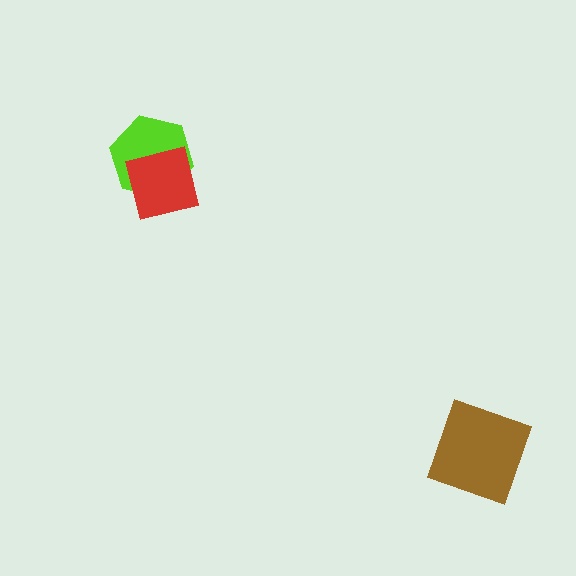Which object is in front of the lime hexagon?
The red square is in front of the lime hexagon.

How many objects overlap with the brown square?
0 objects overlap with the brown square.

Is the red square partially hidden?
No, no other shape covers it.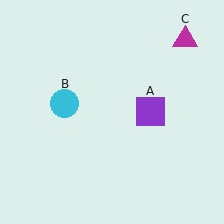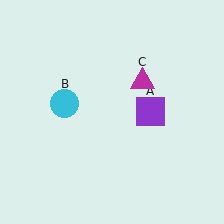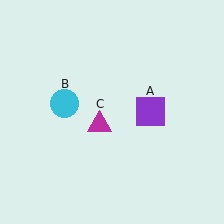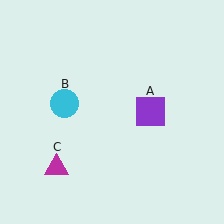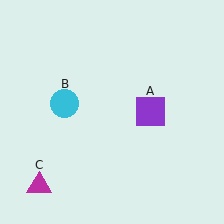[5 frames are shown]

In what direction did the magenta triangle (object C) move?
The magenta triangle (object C) moved down and to the left.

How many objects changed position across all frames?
1 object changed position: magenta triangle (object C).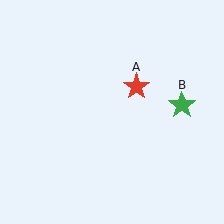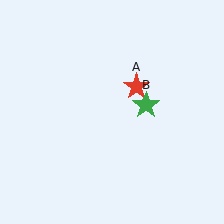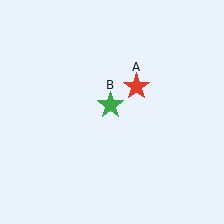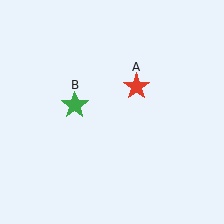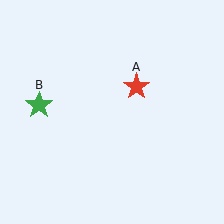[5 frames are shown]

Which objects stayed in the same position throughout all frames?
Red star (object A) remained stationary.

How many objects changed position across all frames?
1 object changed position: green star (object B).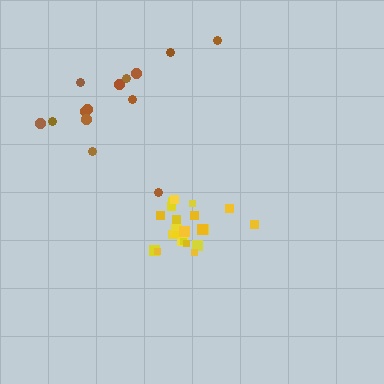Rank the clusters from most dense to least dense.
yellow, brown.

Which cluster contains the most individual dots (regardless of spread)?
Yellow (24).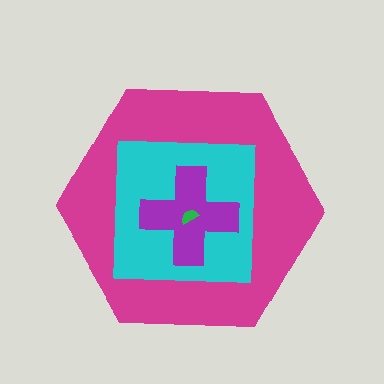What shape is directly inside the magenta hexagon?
The cyan square.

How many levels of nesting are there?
4.